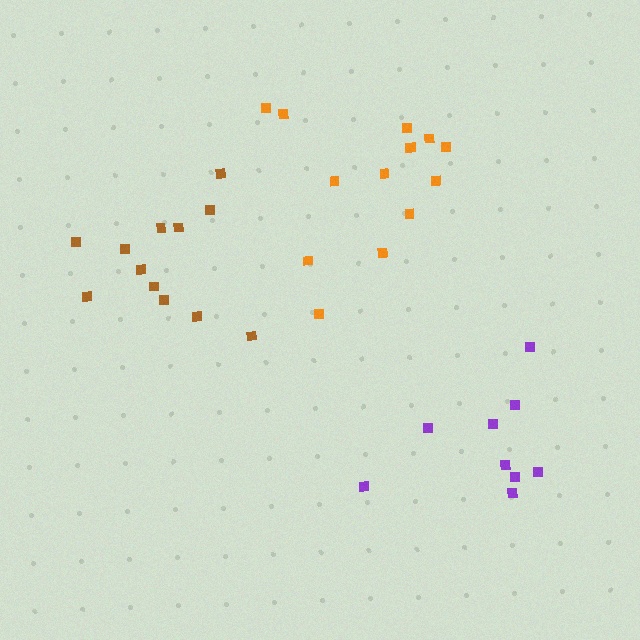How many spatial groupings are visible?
There are 3 spatial groupings.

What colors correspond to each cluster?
The clusters are colored: purple, brown, orange.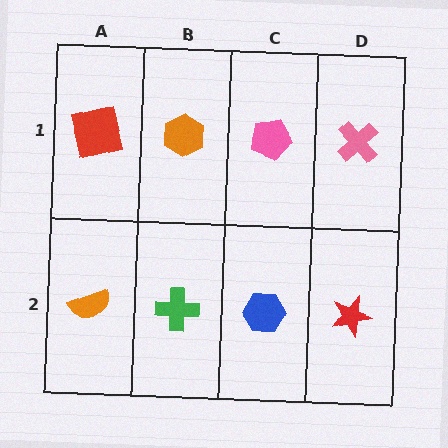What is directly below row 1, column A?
An orange semicircle.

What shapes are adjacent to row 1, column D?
A red star (row 2, column D), a pink pentagon (row 1, column C).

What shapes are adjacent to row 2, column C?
A pink pentagon (row 1, column C), a green cross (row 2, column B), a red star (row 2, column D).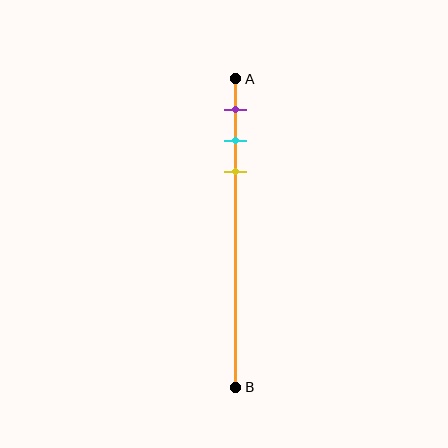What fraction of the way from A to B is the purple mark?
The purple mark is approximately 10% (0.1) of the way from A to B.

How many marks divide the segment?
There are 3 marks dividing the segment.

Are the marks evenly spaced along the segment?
Yes, the marks are approximately evenly spaced.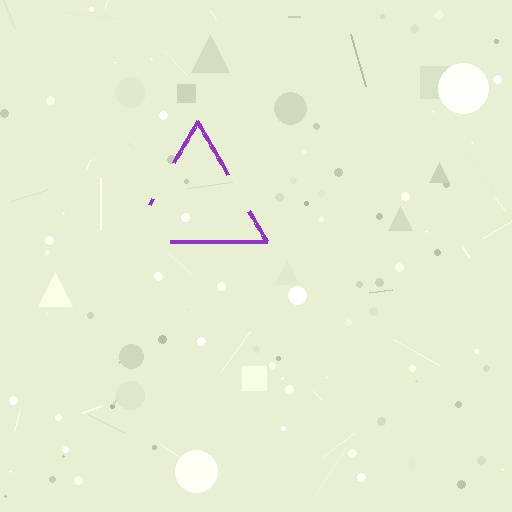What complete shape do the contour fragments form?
The contour fragments form a triangle.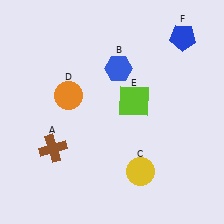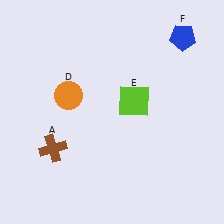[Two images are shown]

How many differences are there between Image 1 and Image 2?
There are 2 differences between the two images.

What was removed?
The blue hexagon (B), the yellow circle (C) were removed in Image 2.